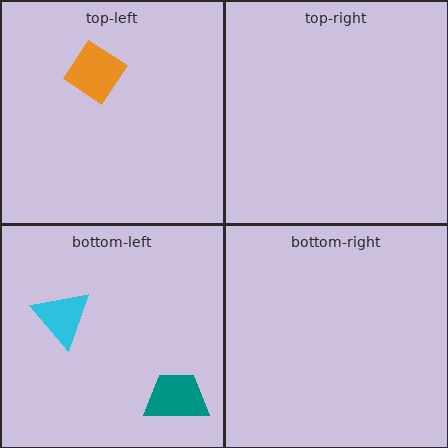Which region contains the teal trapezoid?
The bottom-left region.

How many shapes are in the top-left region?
1.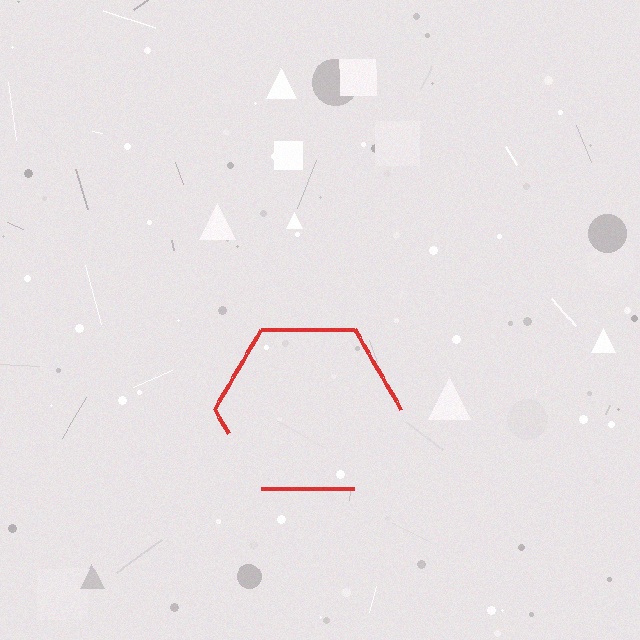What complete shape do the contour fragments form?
The contour fragments form a hexagon.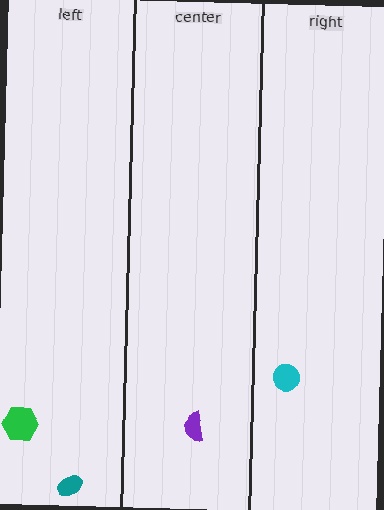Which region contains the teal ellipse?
The left region.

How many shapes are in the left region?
2.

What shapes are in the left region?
The green hexagon, the teal ellipse.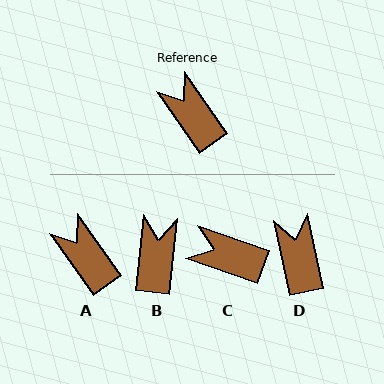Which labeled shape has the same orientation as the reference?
A.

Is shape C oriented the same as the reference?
No, it is off by about 36 degrees.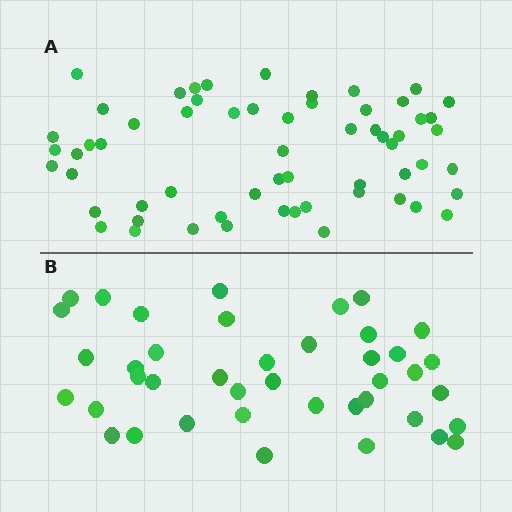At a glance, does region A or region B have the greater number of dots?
Region A (the top region) has more dots.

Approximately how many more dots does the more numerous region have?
Region A has approximately 20 more dots than region B.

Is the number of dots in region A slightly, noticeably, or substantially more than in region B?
Region A has substantially more. The ratio is roughly 1.5 to 1.